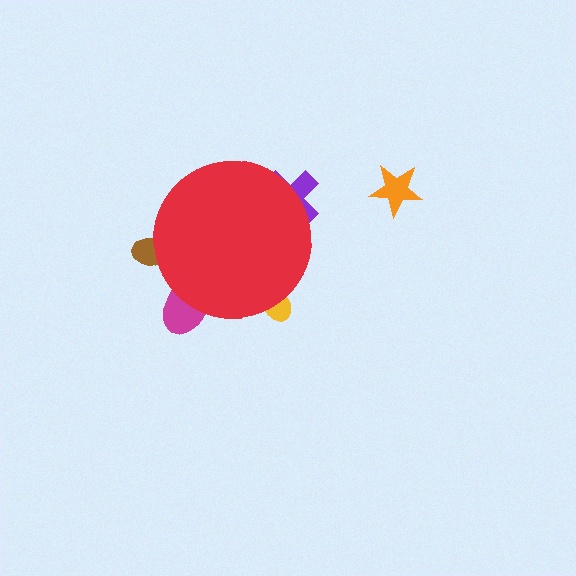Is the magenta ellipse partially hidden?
Yes, the magenta ellipse is partially hidden behind the red circle.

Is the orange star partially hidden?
No, the orange star is fully visible.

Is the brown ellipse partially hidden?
Yes, the brown ellipse is partially hidden behind the red circle.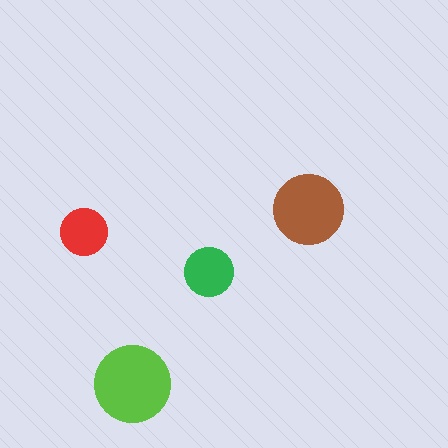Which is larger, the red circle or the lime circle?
The lime one.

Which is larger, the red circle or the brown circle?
The brown one.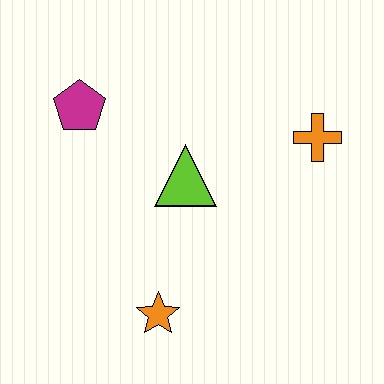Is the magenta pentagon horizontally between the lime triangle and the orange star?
No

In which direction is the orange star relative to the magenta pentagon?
The orange star is below the magenta pentagon.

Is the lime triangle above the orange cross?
No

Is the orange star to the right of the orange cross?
No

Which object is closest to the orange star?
The lime triangle is closest to the orange star.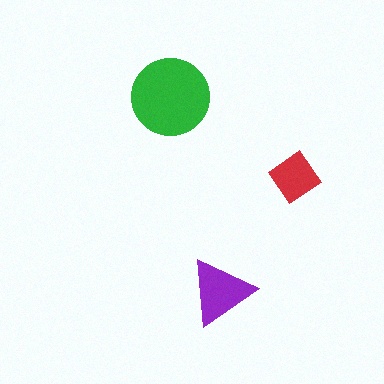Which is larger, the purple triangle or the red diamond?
The purple triangle.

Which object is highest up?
The green circle is topmost.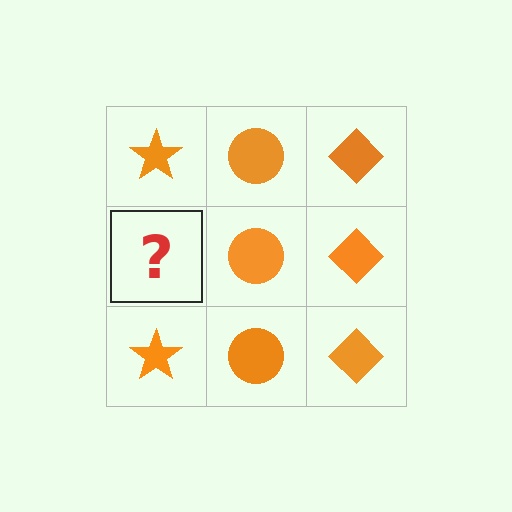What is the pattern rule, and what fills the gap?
The rule is that each column has a consistent shape. The gap should be filled with an orange star.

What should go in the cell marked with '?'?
The missing cell should contain an orange star.